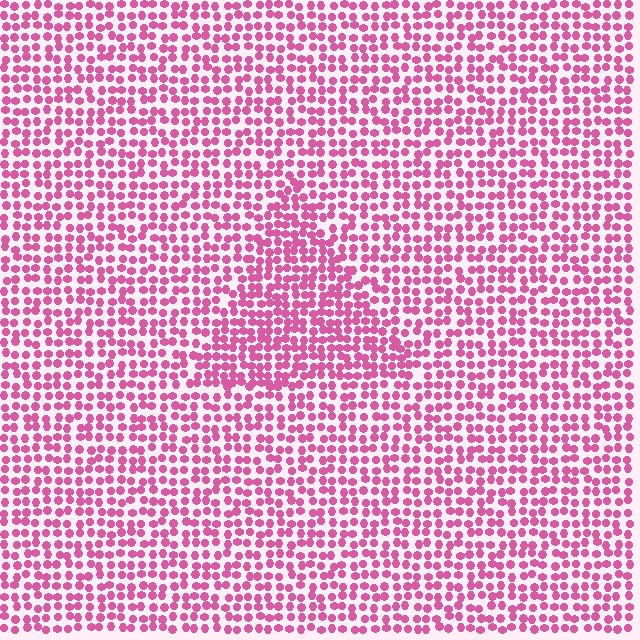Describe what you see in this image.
The image contains small pink elements arranged at two different densities. A triangle-shaped region is visible where the elements are more densely packed than the surrounding area.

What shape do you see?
I see a triangle.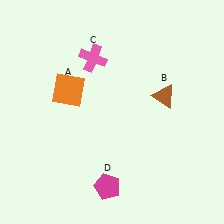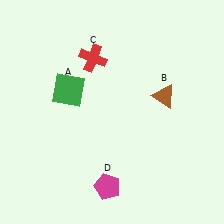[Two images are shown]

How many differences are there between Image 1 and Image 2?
There are 2 differences between the two images.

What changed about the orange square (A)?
In Image 1, A is orange. In Image 2, it changed to green.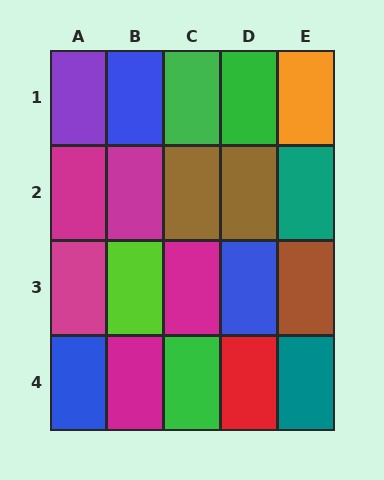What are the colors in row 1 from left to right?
Purple, blue, green, green, orange.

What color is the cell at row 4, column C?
Green.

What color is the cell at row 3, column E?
Brown.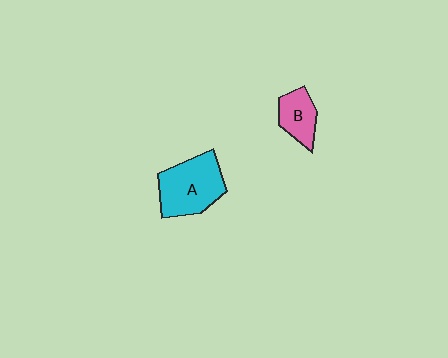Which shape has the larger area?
Shape A (cyan).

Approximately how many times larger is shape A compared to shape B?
Approximately 1.9 times.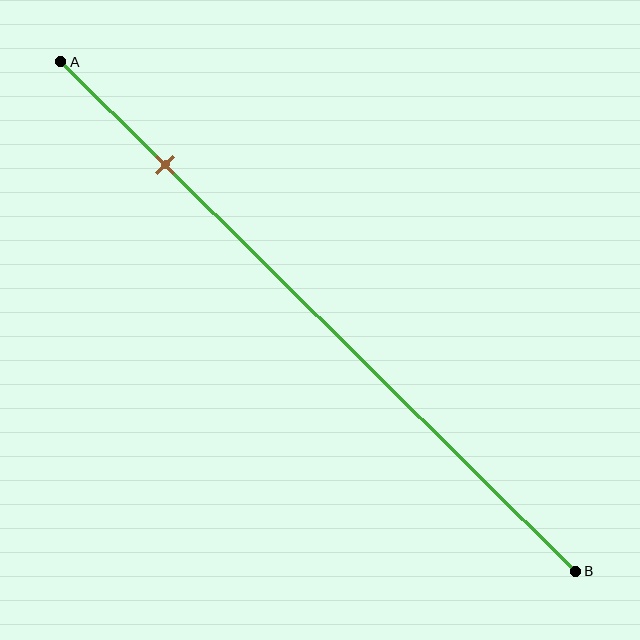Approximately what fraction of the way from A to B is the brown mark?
The brown mark is approximately 20% of the way from A to B.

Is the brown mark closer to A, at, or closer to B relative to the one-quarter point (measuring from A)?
The brown mark is closer to point A than the one-quarter point of segment AB.